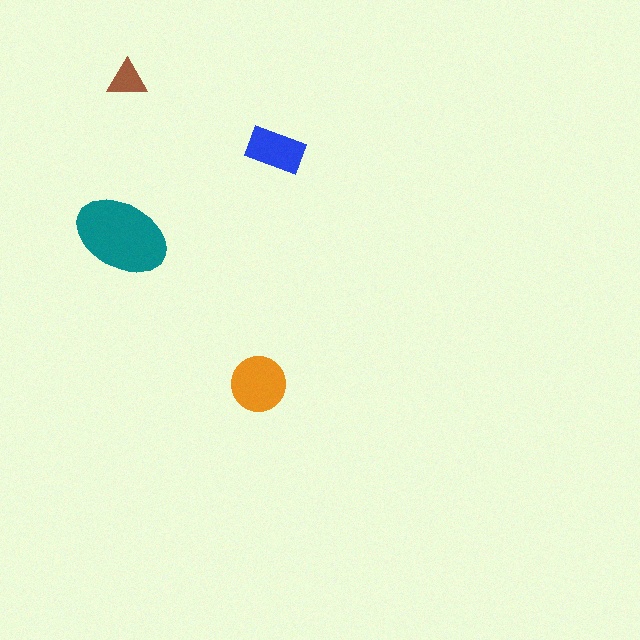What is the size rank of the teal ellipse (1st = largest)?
1st.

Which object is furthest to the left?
The teal ellipse is leftmost.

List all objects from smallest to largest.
The brown triangle, the blue rectangle, the orange circle, the teal ellipse.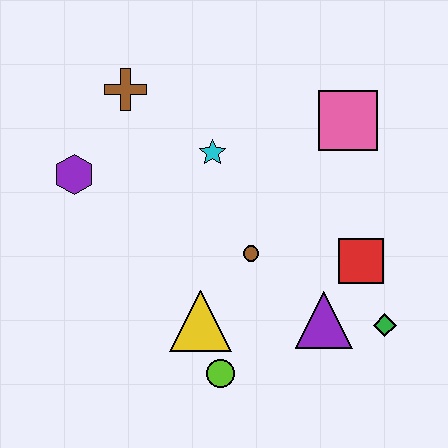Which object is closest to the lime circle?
The yellow triangle is closest to the lime circle.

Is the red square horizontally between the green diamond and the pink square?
Yes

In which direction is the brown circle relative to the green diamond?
The brown circle is to the left of the green diamond.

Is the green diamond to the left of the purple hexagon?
No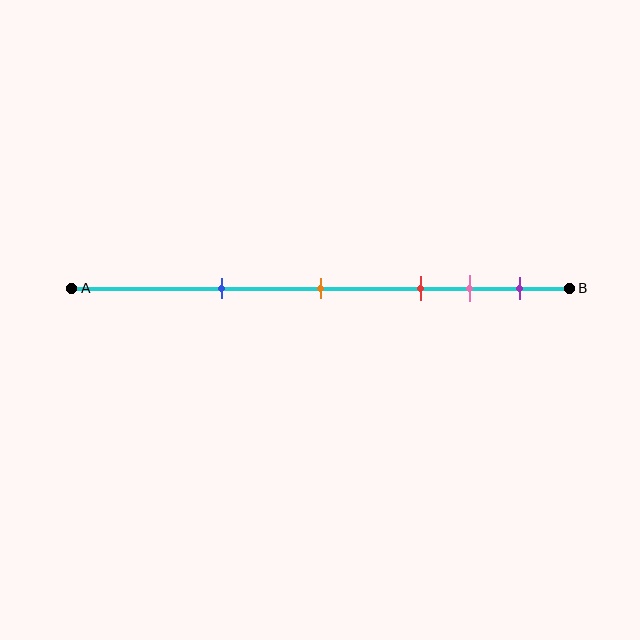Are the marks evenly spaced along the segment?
No, the marks are not evenly spaced.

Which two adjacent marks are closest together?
The pink and purple marks are the closest adjacent pair.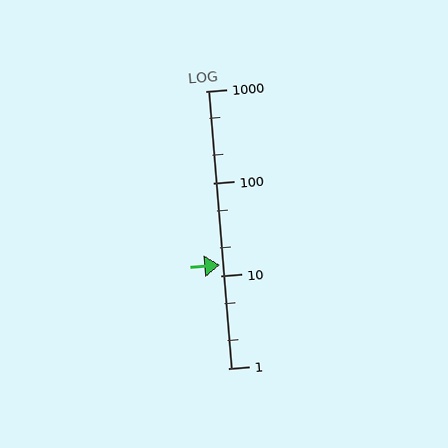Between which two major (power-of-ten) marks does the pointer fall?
The pointer is between 10 and 100.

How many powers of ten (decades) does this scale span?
The scale spans 3 decades, from 1 to 1000.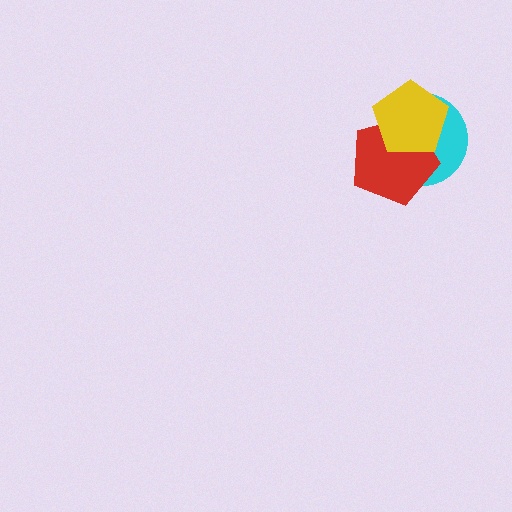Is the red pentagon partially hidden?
Yes, it is partially covered by another shape.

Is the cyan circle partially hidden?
Yes, it is partially covered by another shape.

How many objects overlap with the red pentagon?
2 objects overlap with the red pentagon.